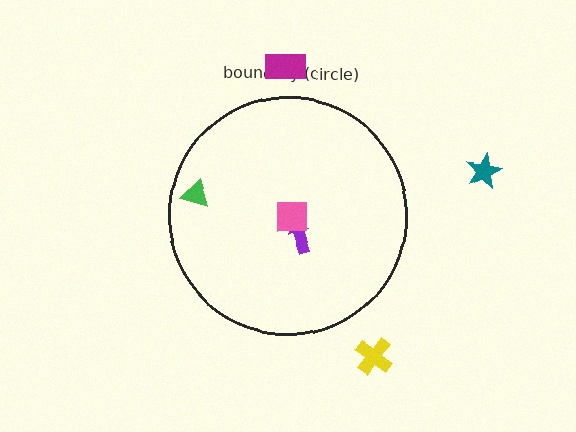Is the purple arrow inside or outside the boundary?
Inside.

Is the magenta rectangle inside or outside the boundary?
Outside.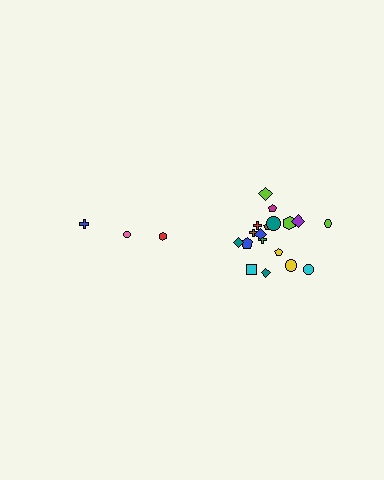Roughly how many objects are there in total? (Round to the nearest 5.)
Roughly 20 objects in total.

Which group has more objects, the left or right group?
The right group.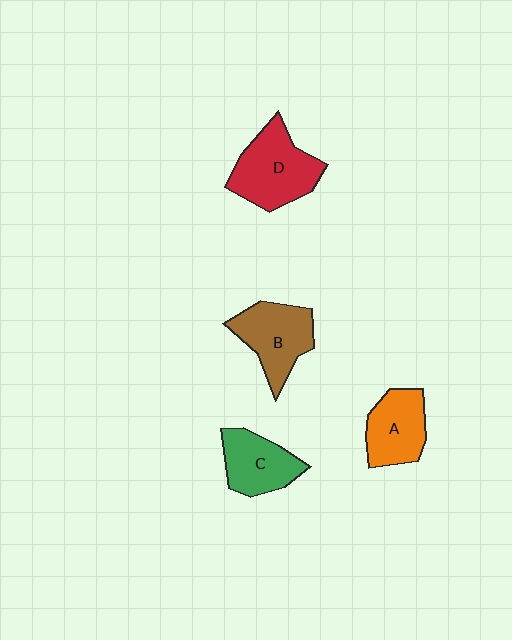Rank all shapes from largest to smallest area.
From largest to smallest: D (red), B (brown), A (orange), C (green).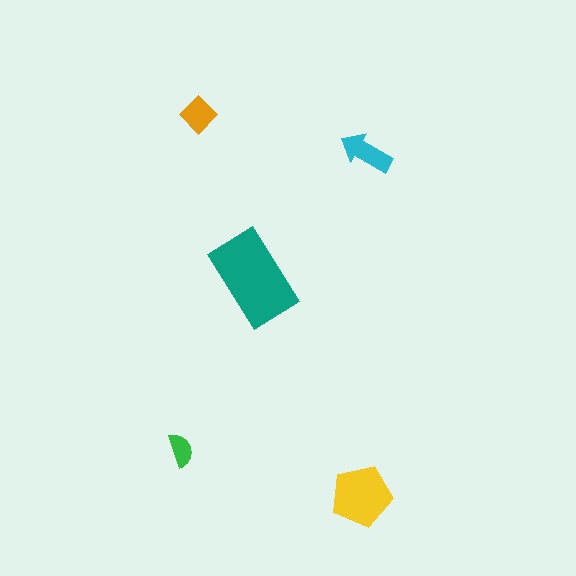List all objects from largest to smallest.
The teal rectangle, the yellow pentagon, the cyan arrow, the orange diamond, the green semicircle.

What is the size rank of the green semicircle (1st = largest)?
5th.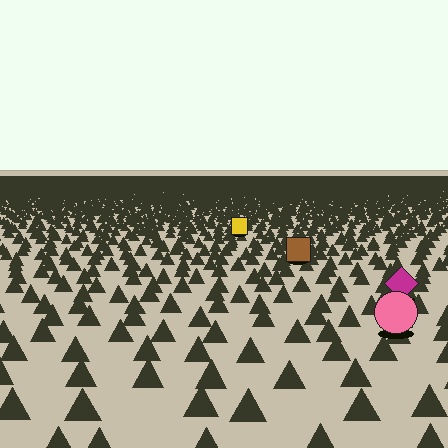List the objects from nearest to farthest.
From nearest to farthest: the pink circle, the magenta diamond, the brown square, the yellow square.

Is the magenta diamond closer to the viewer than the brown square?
Yes. The magenta diamond is closer — you can tell from the texture gradient: the ground texture is coarser near it.